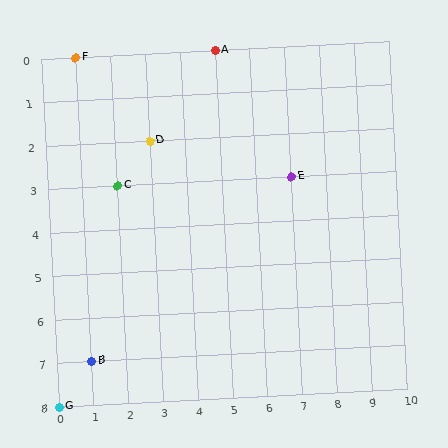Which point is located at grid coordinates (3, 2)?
Point D is at (3, 2).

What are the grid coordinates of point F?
Point F is at grid coordinates (1, 0).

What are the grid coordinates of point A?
Point A is at grid coordinates (5, 0).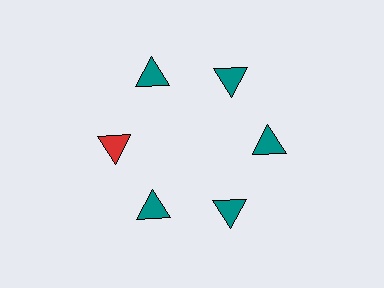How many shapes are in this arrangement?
There are 6 shapes arranged in a ring pattern.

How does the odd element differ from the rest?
It has a different color: red instead of teal.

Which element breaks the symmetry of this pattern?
The red triangle at roughly the 9 o'clock position breaks the symmetry. All other shapes are teal triangles.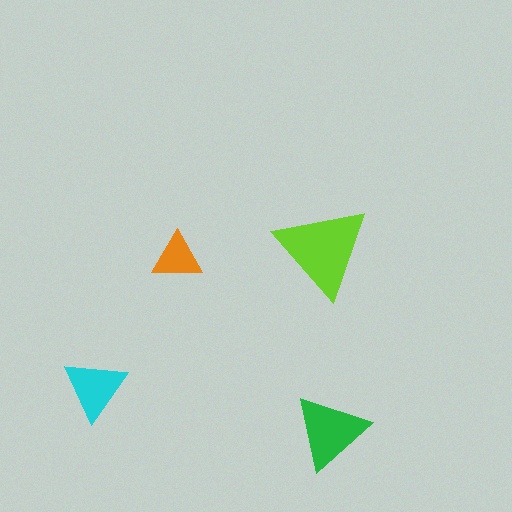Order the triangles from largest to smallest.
the lime one, the green one, the cyan one, the orange one.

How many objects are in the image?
There are 4 objects in the image.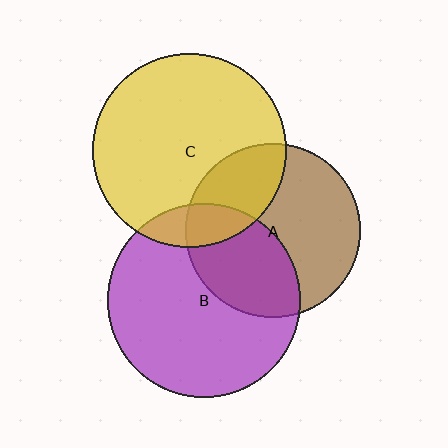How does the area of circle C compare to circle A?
Approximately 1.2 times.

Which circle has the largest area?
Circle C (yellow).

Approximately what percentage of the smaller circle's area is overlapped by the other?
Approximately 30%.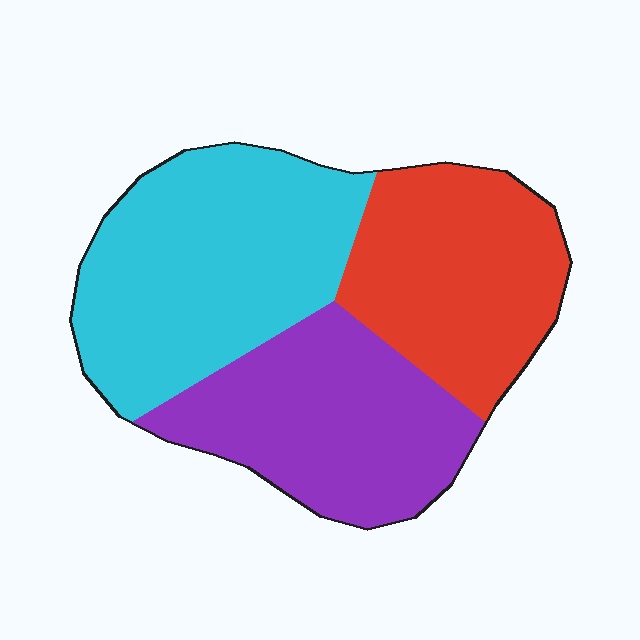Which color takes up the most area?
Cyan, at roughly 40%.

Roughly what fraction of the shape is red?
Red takes up between a quarter and a half of the shape.